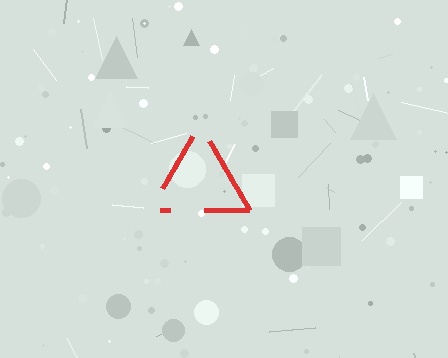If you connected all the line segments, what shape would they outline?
They would outline a triangle.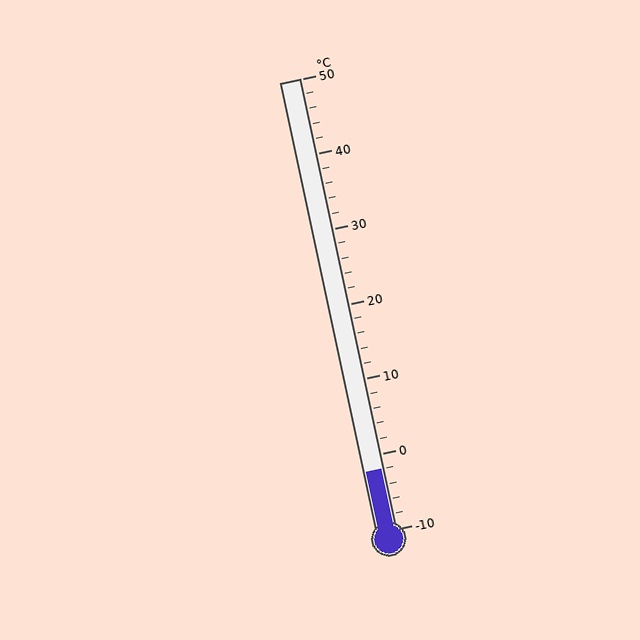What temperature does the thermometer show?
The thermometer shows approximately -2°C.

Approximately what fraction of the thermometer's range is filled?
The thermometer is filled to approximately 15% of its range.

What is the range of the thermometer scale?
The thermometer scale ranges from -10°C to 50°C.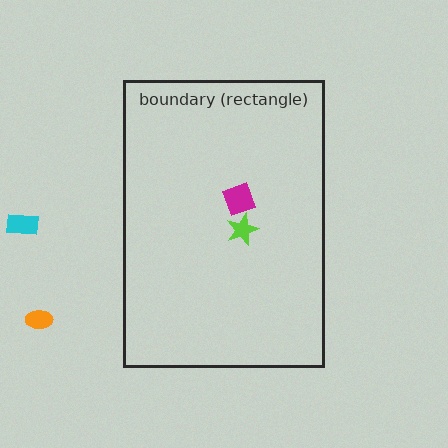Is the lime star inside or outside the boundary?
Inside.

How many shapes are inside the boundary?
2 inside, 2 outside.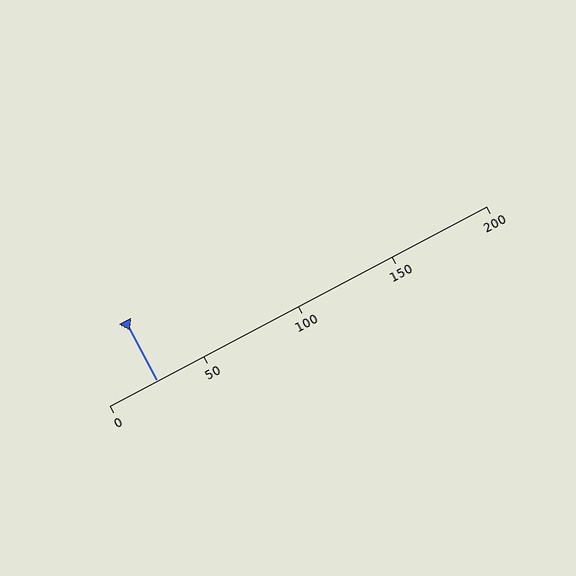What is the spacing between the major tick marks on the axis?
The major ticks are spaced 50 apart.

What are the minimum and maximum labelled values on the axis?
The axis runs from 0 to 200.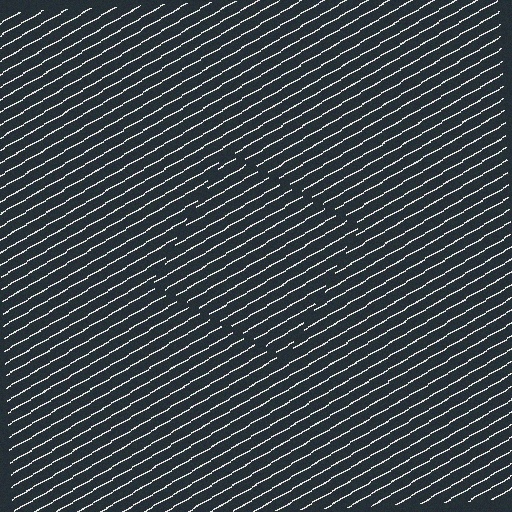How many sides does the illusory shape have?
4 sides — the line-ends trace a square.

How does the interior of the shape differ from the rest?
The interior of the shape contains the same grating, shifted by half a period — the contour is defined by the phase discontinuity where line-ends from the inner and outer gratings abut.